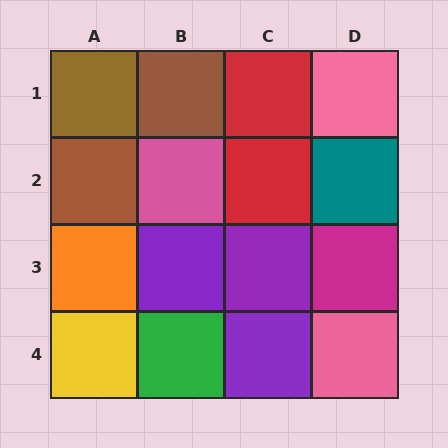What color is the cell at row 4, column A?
Yellow.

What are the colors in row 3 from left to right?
Orange, purple, purple, magenta.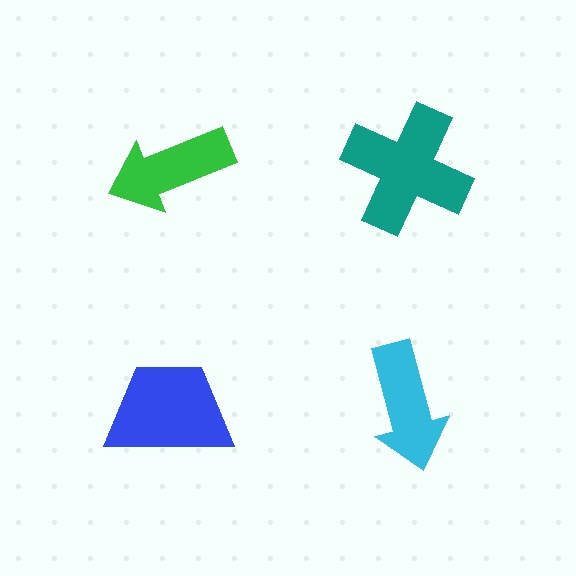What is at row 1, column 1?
A green arrow.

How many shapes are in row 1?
2 shapes.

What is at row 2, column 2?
A cyan arrow.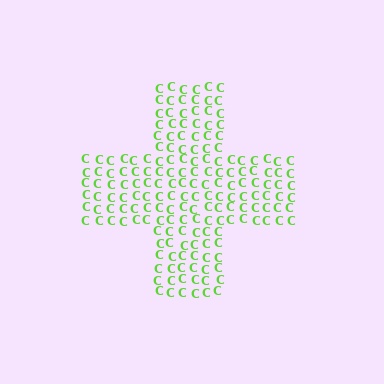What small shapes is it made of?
It is made of small letter C's.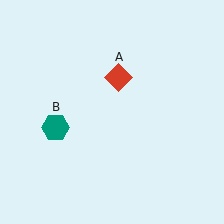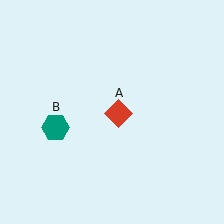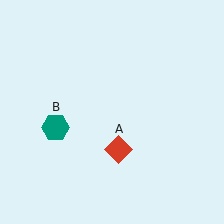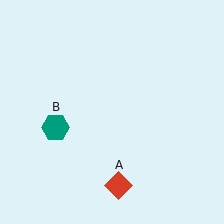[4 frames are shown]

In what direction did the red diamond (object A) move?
The red diamond (object A) moved down.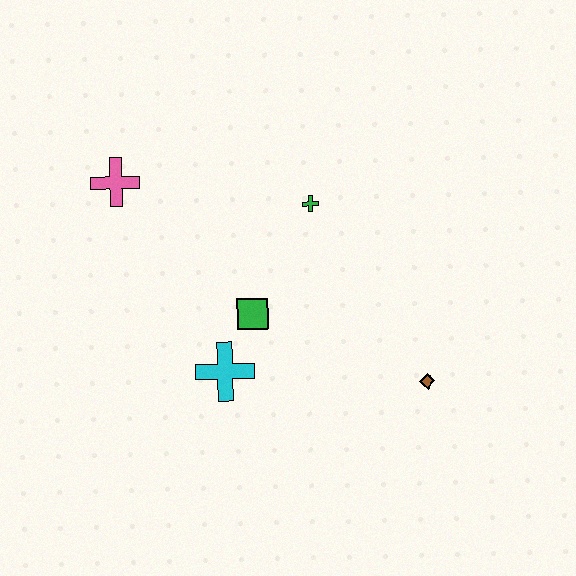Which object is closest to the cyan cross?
The green square is closest to the cyan cross.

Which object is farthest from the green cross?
The brown diamond is farthest from the green cross.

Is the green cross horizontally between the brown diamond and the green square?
Yes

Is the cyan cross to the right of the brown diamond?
No